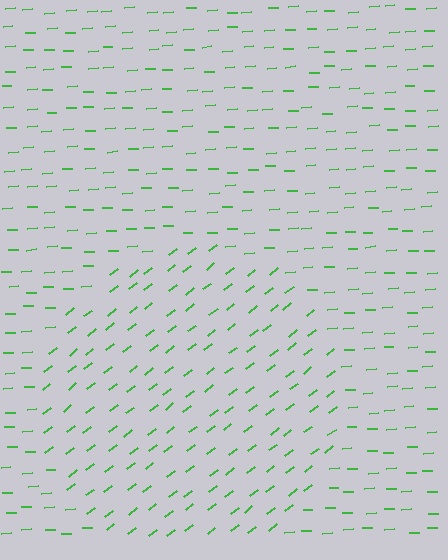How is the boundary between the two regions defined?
The boundary is defined purely by a change in line orientation (approximately 34 degrees difference). All lines are the same color and thickness.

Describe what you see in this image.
The image is filled with small green line segments. A circle region in the image has lines oriented differently from the surrounding lines, creating a visible texture boundary.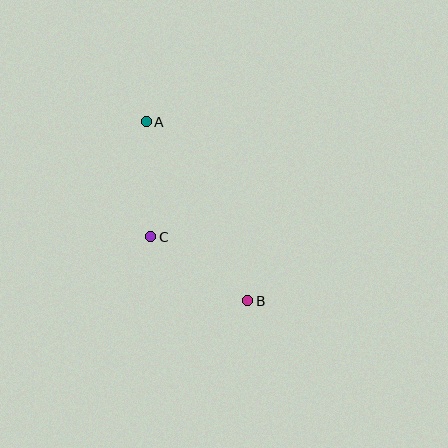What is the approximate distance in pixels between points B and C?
The distance between B and C is approximately 116 pixels.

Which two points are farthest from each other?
Points A and B are farthest from each other.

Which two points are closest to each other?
Points A and C are closest to each other.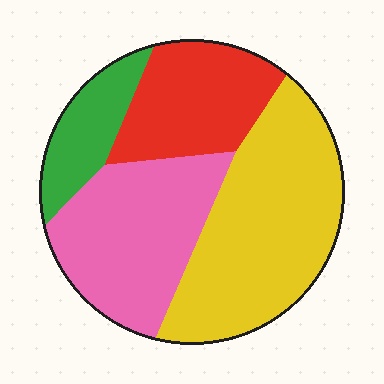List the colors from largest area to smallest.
From largest to smallest: yellow, pink, red, green.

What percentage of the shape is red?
Red covers around 20% of the shape.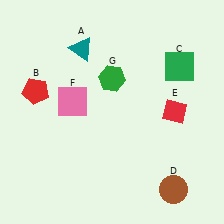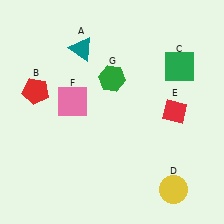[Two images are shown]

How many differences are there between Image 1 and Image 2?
There is 1 difference between the two images.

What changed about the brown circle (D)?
In Image 1, D is brown. In Image 2, it changed to yellow.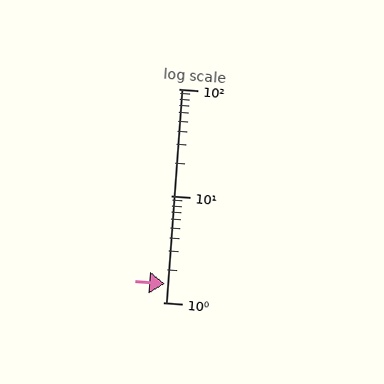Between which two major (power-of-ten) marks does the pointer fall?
The pointer is between 1 and 10.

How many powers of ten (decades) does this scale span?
The scale spans 2 decades, from 1 to 100.